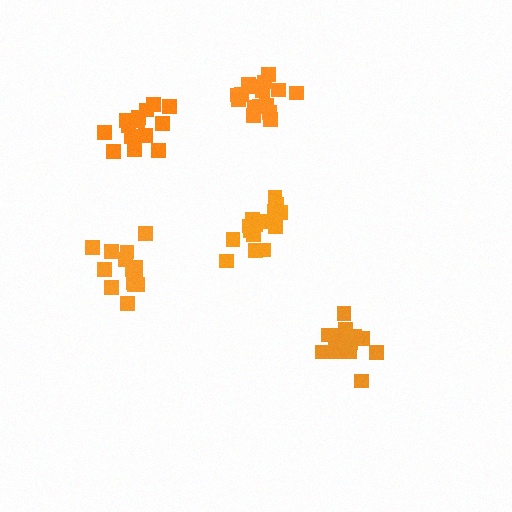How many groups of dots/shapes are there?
There are 5 groups.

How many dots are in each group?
Group 1: 16 dots, Group 2: 14 dots, Group 3: 15 dots, Group 4: 14 dots, Group 5: 16 dots (75 total).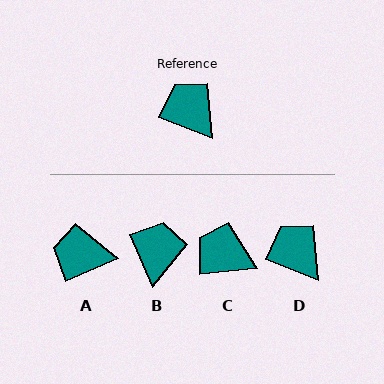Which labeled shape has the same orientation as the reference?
D.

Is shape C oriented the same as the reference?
No, it is off by about 26 degrees.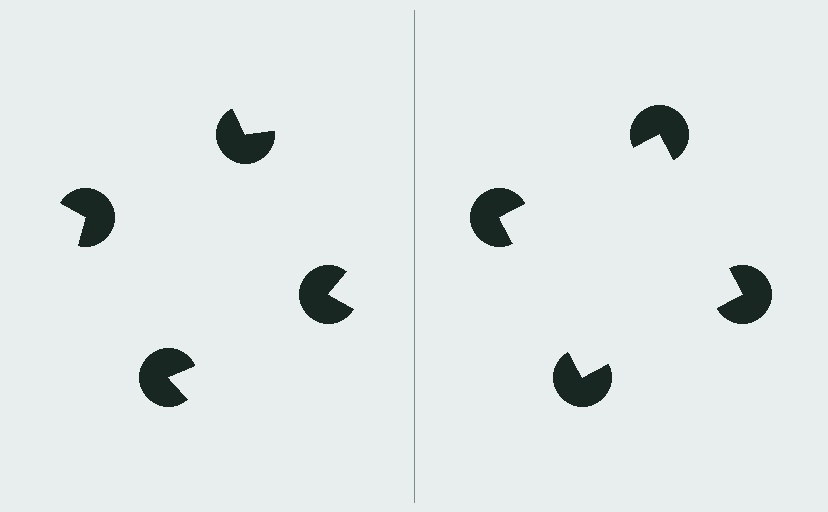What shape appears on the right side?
An illusory square.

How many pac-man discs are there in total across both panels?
8 — 4 on each side.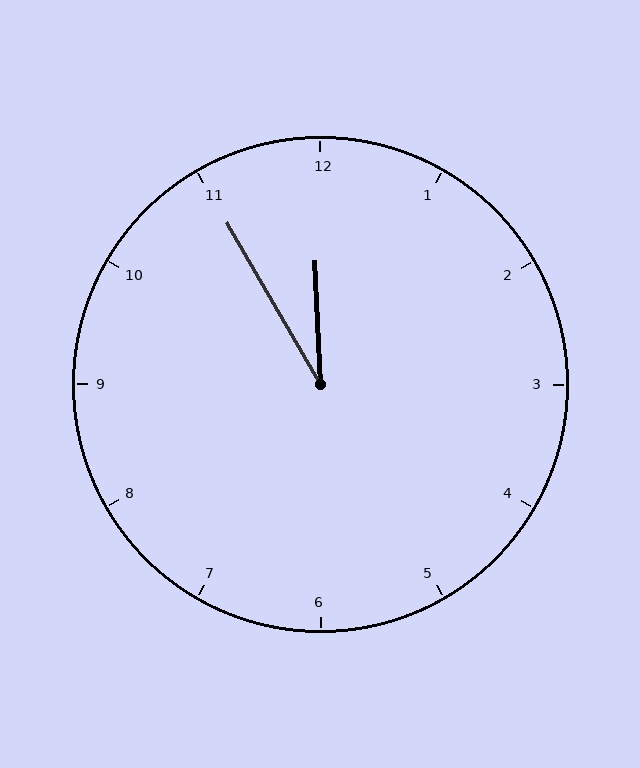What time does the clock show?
11:55.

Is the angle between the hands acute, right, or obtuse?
It is acute.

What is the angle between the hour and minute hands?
Approximately 28 degrees.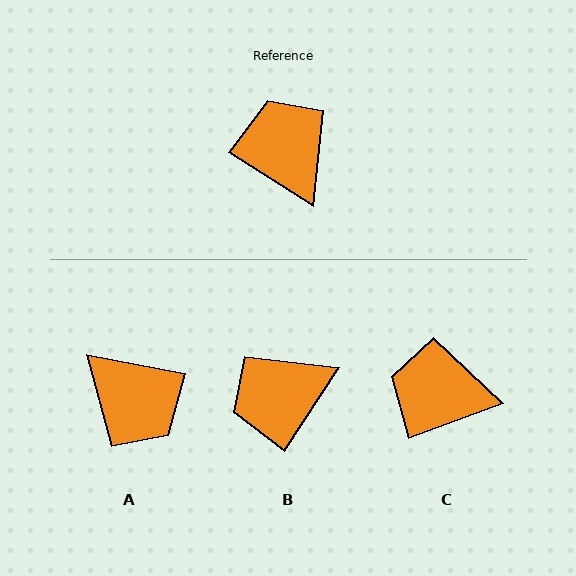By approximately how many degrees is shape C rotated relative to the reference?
Approximately 52 degrees counter-clockwise.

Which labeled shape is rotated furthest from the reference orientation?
A, about 159 degrees away.